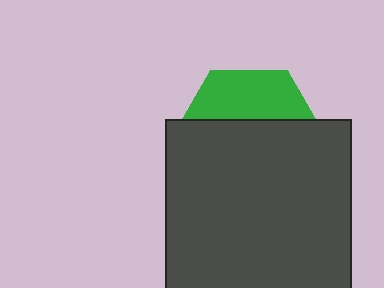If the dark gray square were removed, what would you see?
You would see the complete green hexagon.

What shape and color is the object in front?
The object in front is a dark gray square.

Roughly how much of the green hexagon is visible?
A small part of it is visible (roughly 34%).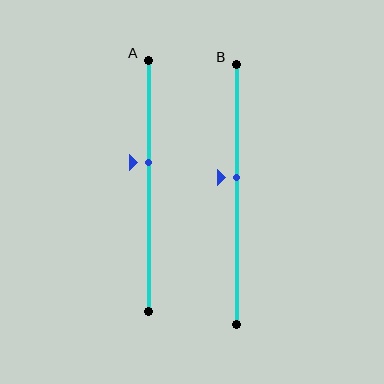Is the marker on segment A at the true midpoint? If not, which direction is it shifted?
No, the marker on segment A is shifted upward by about 9% of the segment length.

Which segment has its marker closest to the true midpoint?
Segment B has its marker closest to the true midpoint.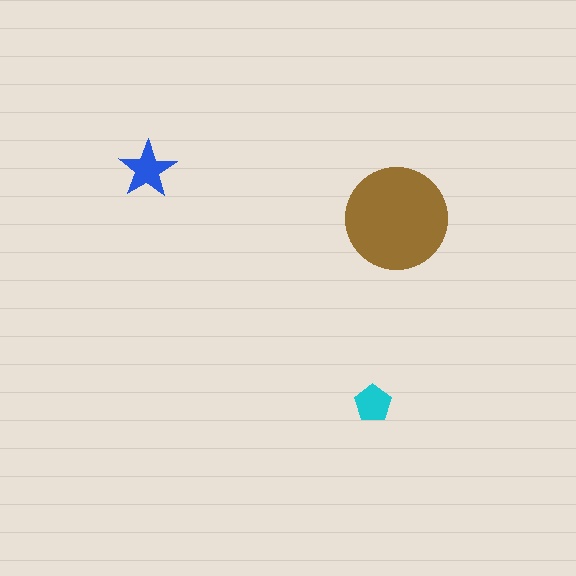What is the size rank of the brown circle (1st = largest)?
1st.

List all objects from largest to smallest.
The brown circle, the blue star, the cyan pentagon.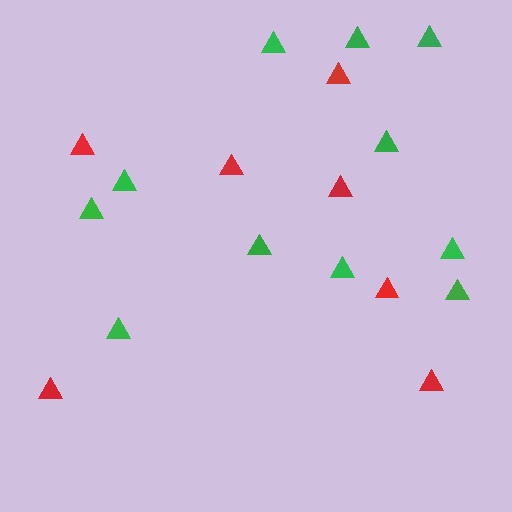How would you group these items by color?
There are 2 groups: one group of red triangles (7) and one group of green triangles (11).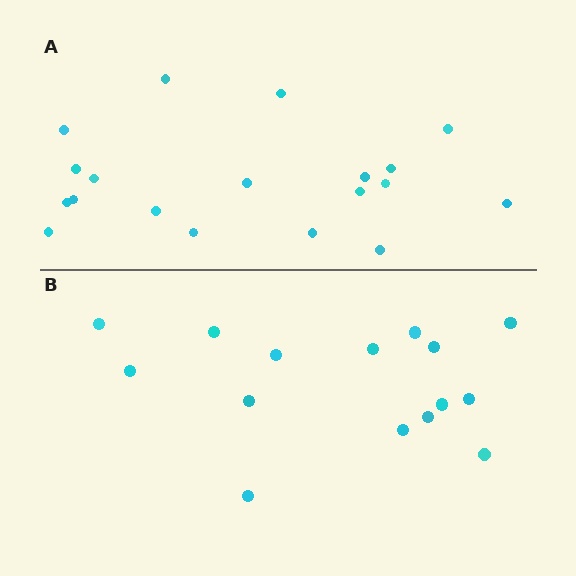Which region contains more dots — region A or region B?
Region A (the top region) has more dots.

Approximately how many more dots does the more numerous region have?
Region A has about 4 more dots than region B.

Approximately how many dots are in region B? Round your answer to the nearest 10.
About 20 dots. (The exact count is 15, which rounds to 20.)